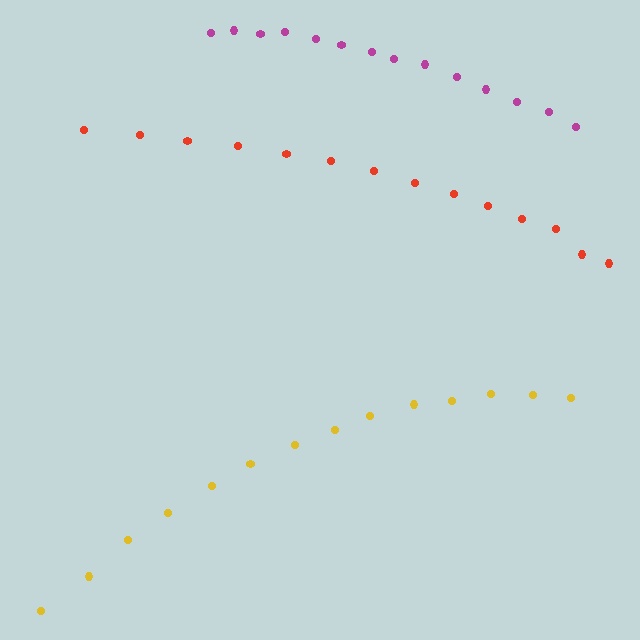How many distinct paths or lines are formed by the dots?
There are 3 distinct paths.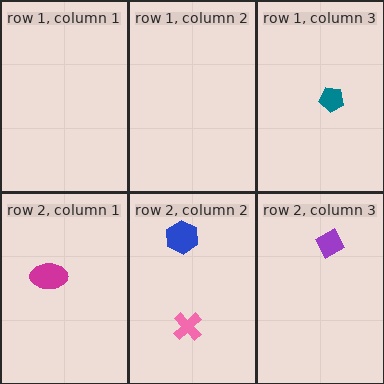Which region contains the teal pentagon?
The row 1, column 3 region.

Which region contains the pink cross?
The row 2, column 2 region.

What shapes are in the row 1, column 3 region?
The teal pentagon.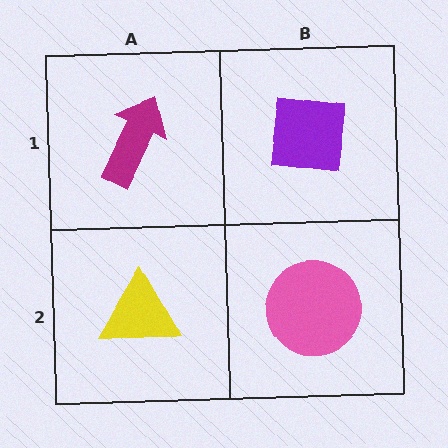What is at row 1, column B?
A purple square.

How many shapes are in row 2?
2 shapes.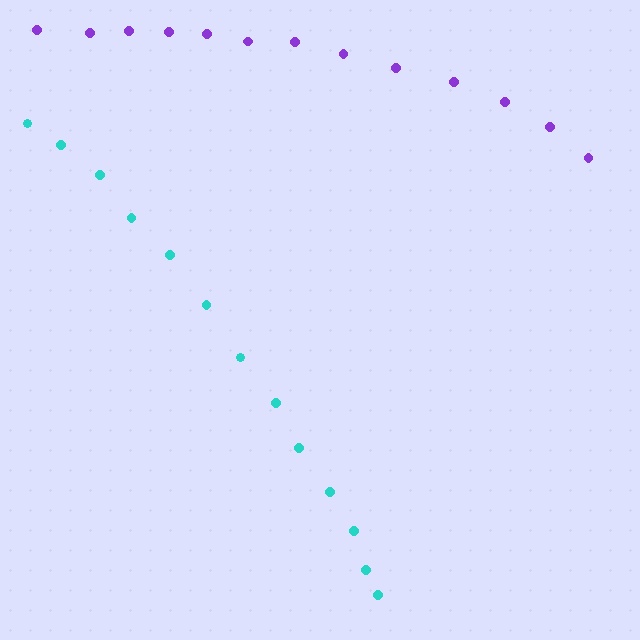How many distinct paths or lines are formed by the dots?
There are 2 distinct paths.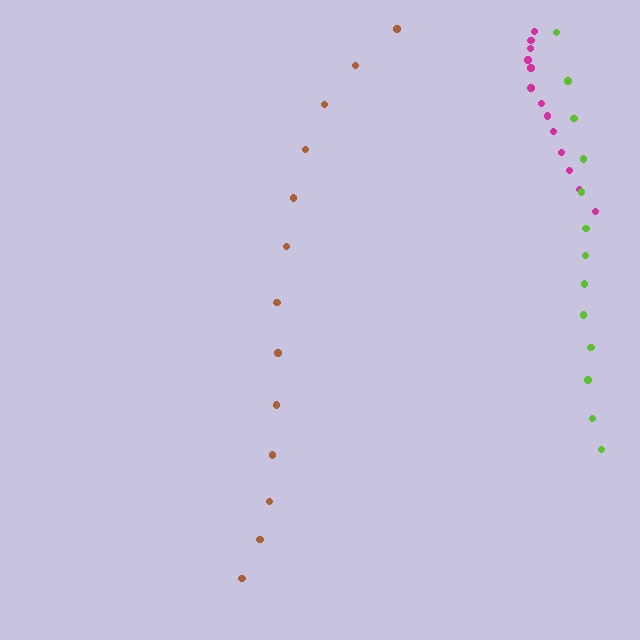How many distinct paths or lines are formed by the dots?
There are 3 distinct paths.